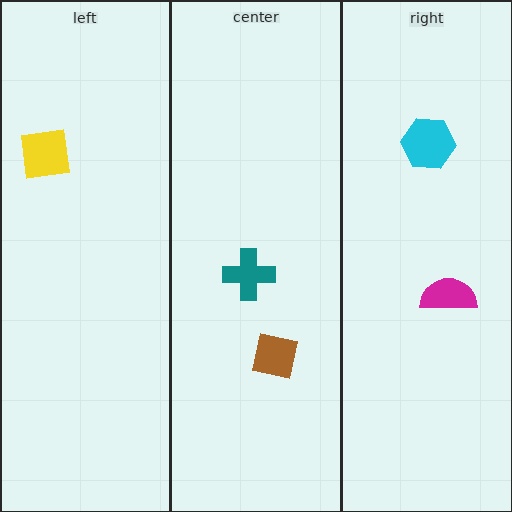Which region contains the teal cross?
The center region.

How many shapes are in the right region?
2.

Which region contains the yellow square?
The left region.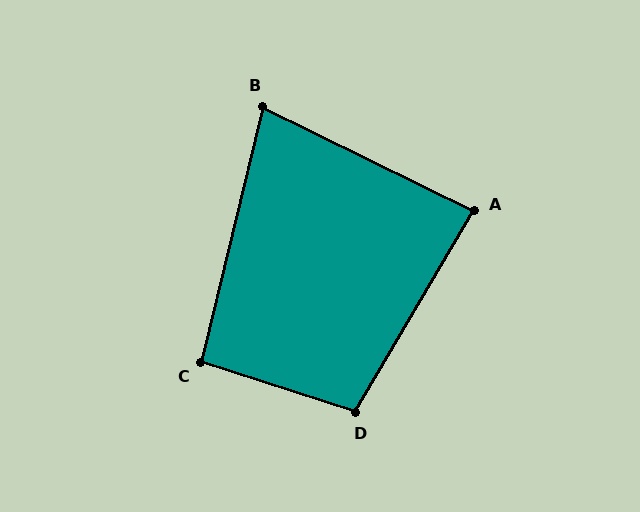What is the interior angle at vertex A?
Approximately 86 degrees (approximately right).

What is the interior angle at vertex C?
Approximately 94 degrees (approximately right).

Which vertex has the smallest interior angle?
B, at approximately 77 degrees.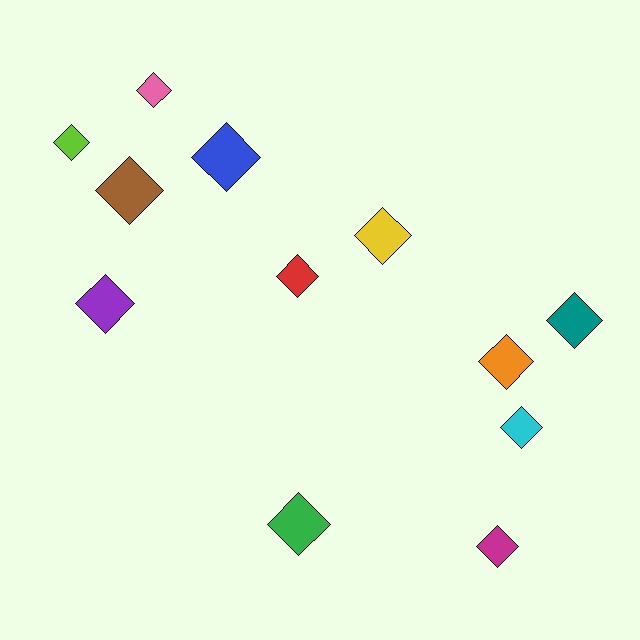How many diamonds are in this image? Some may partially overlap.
There are 12 diamonds.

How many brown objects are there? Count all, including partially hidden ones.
There is 1 brown object.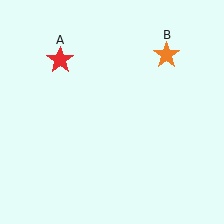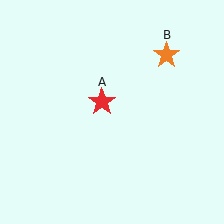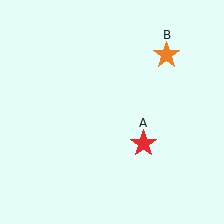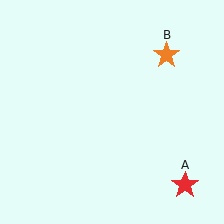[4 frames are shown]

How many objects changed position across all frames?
1 object changed position: red star (object A).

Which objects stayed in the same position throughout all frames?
Orange star (object B) remained stationary.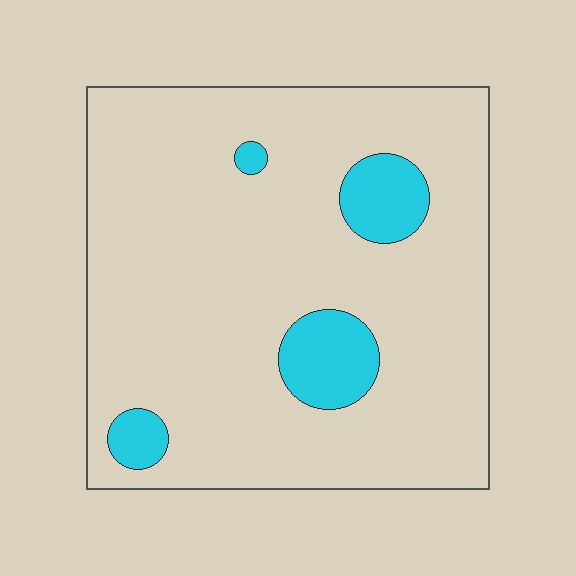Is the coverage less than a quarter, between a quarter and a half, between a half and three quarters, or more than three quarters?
Less than a quarter.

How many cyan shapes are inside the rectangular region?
4.